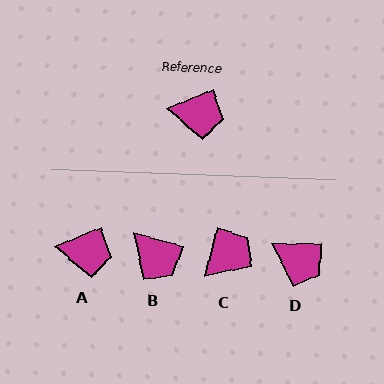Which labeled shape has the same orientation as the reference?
A.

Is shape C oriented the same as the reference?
No, it is off by about 53 degrees.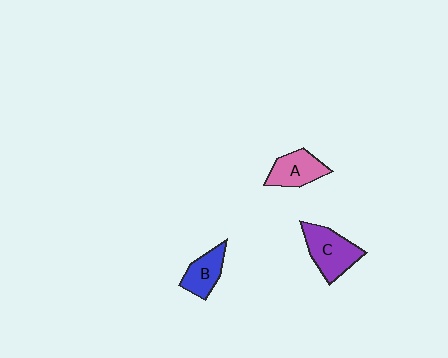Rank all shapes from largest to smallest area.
From largest to smallest: C (purple), A (pink), B (blue).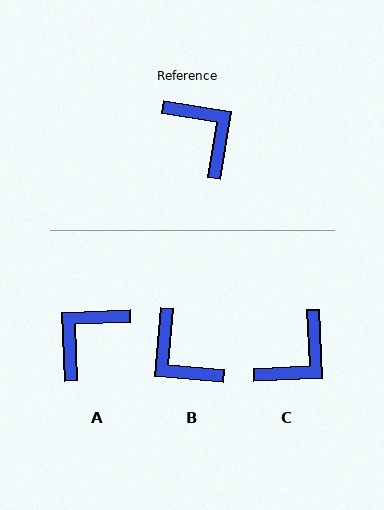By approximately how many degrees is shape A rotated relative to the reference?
Approximately 101 degrees counter-clockwise.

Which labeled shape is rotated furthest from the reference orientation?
B, about 177 degrees away.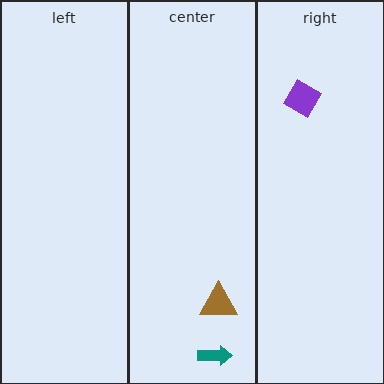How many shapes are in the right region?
1.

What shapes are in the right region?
The purple diamond.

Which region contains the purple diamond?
The right region.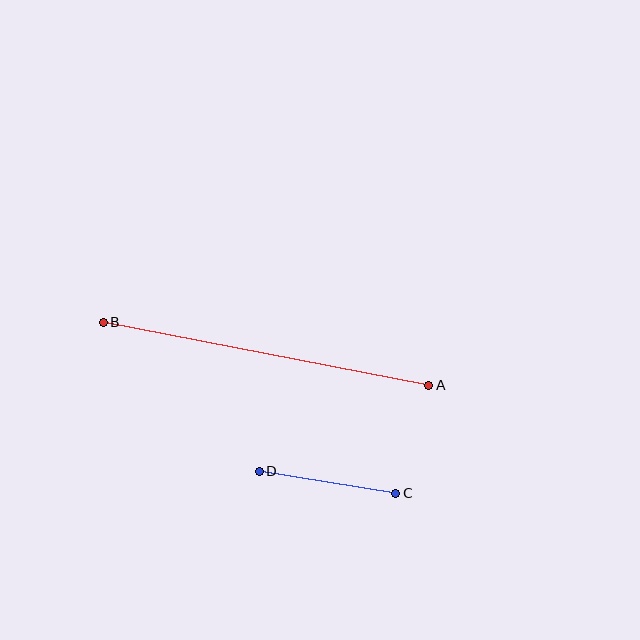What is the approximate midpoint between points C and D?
The midpoint is at approximately (327, 482) pixels.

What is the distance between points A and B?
The distance is approximately 331 pixels.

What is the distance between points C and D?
The distance is approximately 138 pixels.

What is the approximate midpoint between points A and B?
The midpoint is at approximately (266, 354) pixels.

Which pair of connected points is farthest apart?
Points A and B are farthest apart.